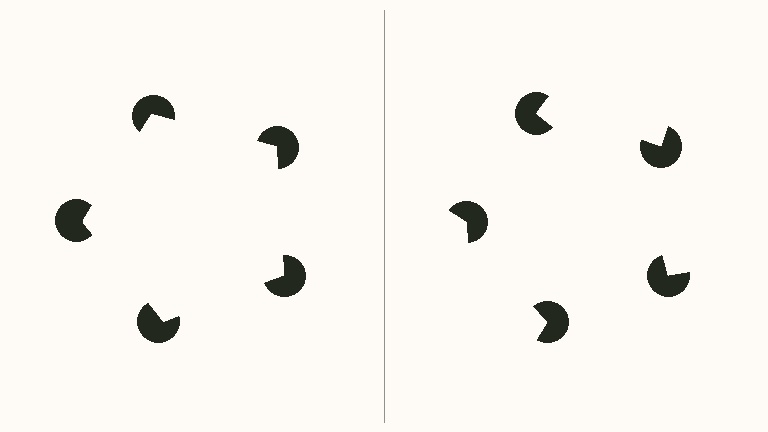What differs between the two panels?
The pac-man discs are positioned identically on both sides; only the wedge orientations differ. On the left they align to a pentagon; on the right they are misaligned.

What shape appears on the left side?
An illusory pentagon.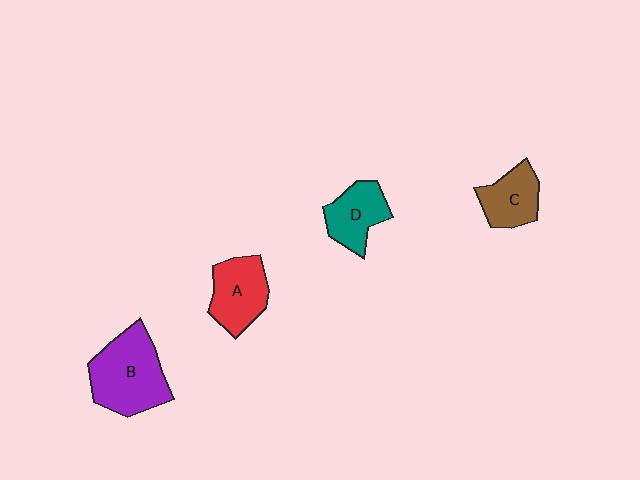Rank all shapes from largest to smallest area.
From largest to smallest: B (purple), A (red), D (teal), C (brown).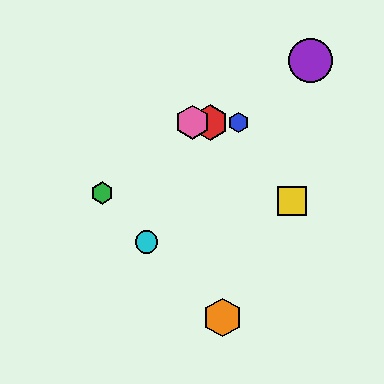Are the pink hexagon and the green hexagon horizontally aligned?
No, the pink hexagon is at y≈122 and the green hexagon is at y≈193.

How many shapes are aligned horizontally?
3 shapes (the red hexagon, the blue hexagon, the pink hexagon) are aligned horizontally.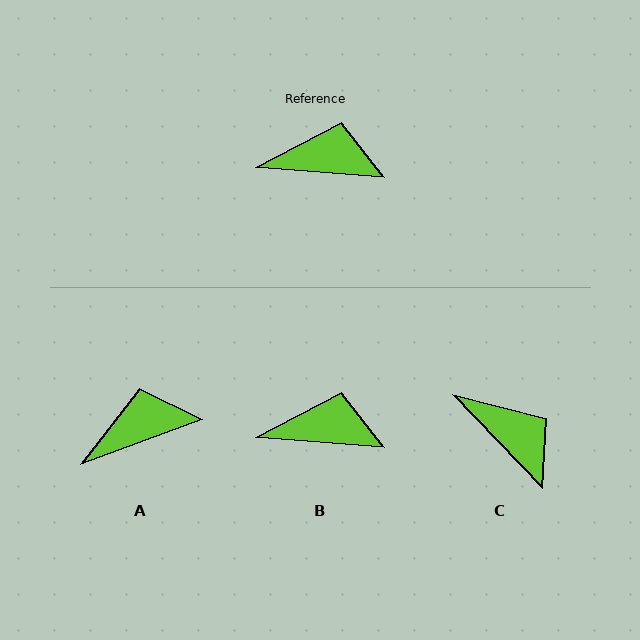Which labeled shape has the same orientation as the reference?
B.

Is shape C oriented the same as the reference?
No, it is off by about 42 degrees.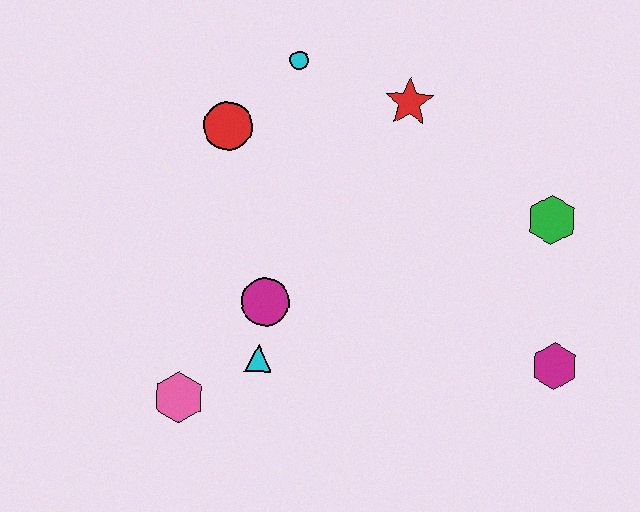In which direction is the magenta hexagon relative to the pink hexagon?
The magenta hexagon is to the right of the pink hexagon.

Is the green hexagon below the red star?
Yes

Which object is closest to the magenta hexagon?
The green hexagon is closest to the magenta hexagon.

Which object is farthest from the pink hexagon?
The green hexagon is farthest from the pink hexagon.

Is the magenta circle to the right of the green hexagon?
No